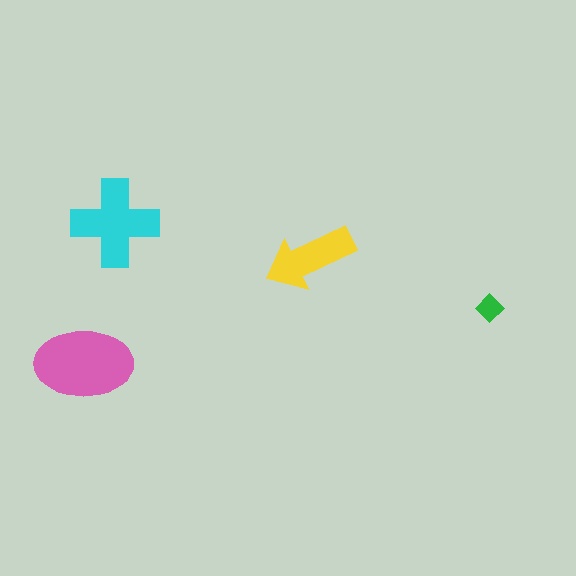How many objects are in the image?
There are 4 objects in the image.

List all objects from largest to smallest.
The pink ellipse, the cyan cross, the yellow arrow, the green diamond.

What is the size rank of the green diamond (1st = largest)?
4th.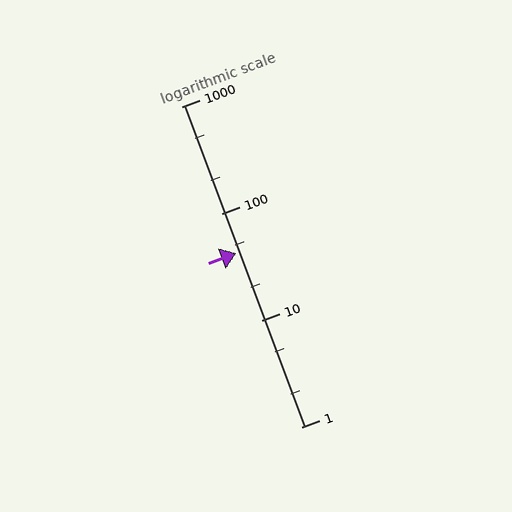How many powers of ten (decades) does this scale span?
The scale spans 3 decades, from 1 to 1000.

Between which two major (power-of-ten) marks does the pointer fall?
The pointer is between 10 and 100.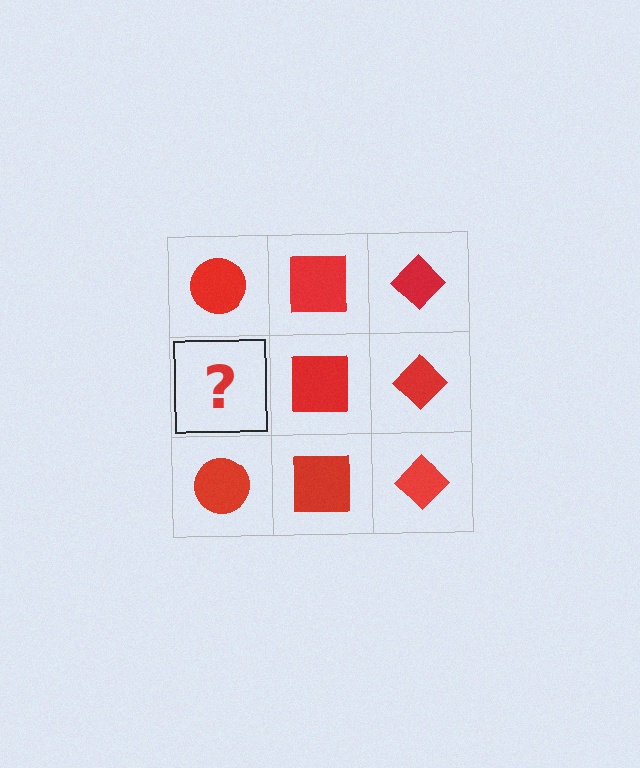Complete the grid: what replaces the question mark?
The question mark should be replaced with a red circle.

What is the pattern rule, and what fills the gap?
The rule is that each column has a consistent shape. The gap should be filled with a red circle.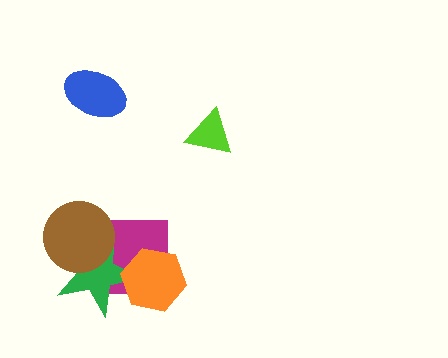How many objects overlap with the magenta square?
3 objects overlap with the magenta square.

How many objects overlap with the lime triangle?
0 objects overlap with the lime triangle.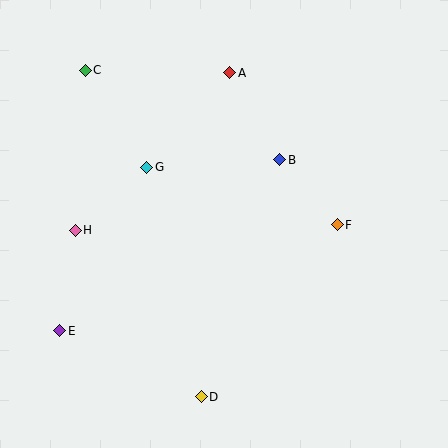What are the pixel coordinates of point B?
Point B is at (280, 160).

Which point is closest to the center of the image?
Point B at (280, 160) is closest to the center.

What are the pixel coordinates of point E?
Point E is at (60, 331).